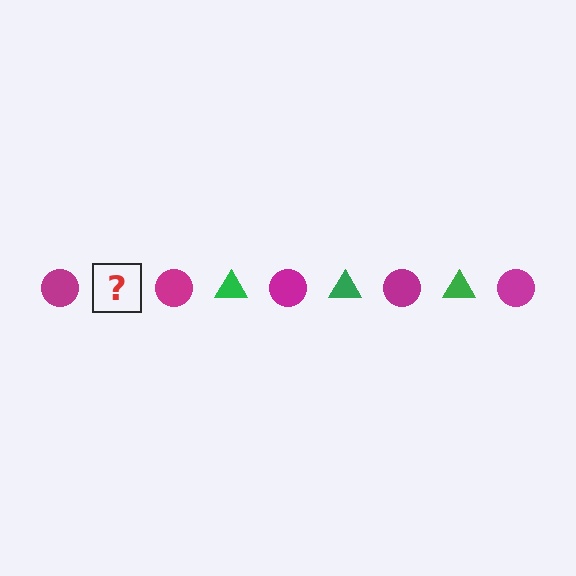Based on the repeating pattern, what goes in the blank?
The blank should be a green triangle.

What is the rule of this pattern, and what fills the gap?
The rule is that the pattern alternates between magenta circle and green triangle. The gap should be filled with a green triangle.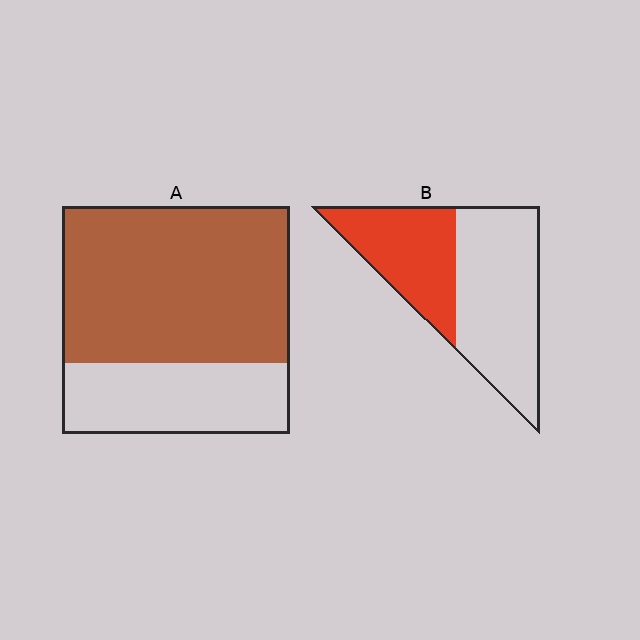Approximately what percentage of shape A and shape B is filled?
A is approximately 70% and B is approximately 40%.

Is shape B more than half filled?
No.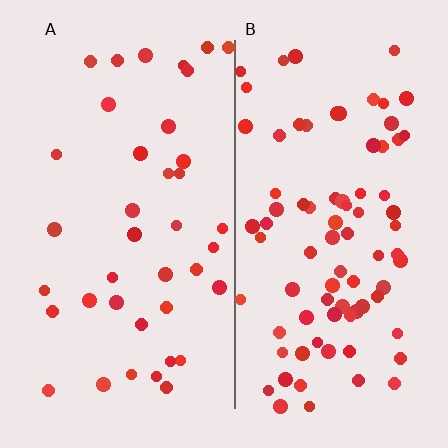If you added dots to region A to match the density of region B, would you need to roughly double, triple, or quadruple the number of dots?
Approximately double.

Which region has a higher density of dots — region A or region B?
B (the right).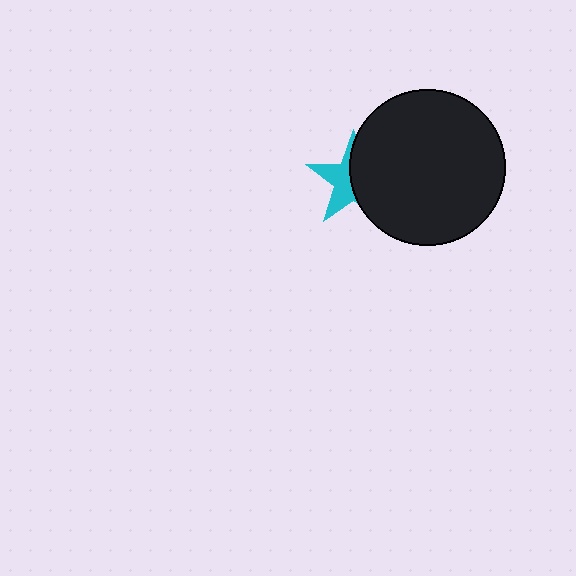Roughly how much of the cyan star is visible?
About half of it is visible (roughly 46%).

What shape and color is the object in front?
The object in front is a black circle.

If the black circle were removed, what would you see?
You would see the complete cyan star.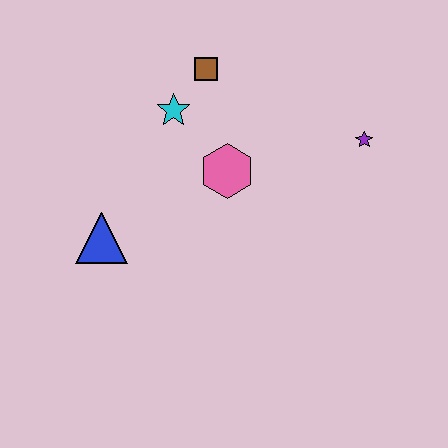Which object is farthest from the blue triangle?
The purple star is farthest from the blue triangle.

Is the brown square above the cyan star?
Yes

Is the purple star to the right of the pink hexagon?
Yes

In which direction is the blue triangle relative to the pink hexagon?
The blue triangle is to the left of the pink hexagon.